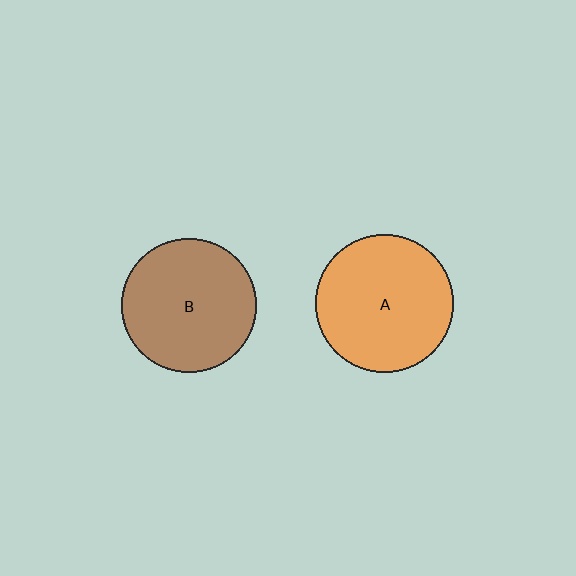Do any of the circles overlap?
No, none of the circles overlap.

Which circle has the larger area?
Circle A (orange).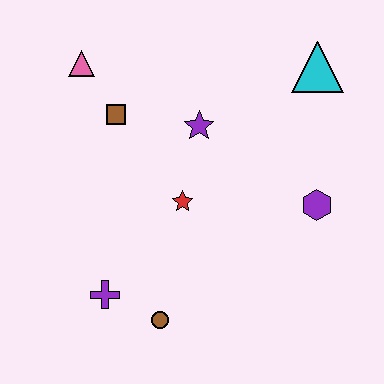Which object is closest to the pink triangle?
The brown square is closest to the pink triangle.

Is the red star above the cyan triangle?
No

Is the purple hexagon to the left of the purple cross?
No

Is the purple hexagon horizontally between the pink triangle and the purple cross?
No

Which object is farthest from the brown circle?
The cyan triangle is farthest from the brown circle.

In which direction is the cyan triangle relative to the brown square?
The cyan triangle is to the right of the brown square.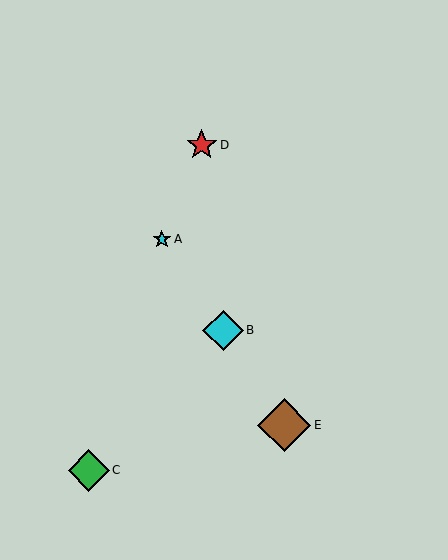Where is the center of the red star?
The center of the red star is at (202, 145).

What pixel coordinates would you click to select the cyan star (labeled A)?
Click at (162, 239) to select the cyan star A.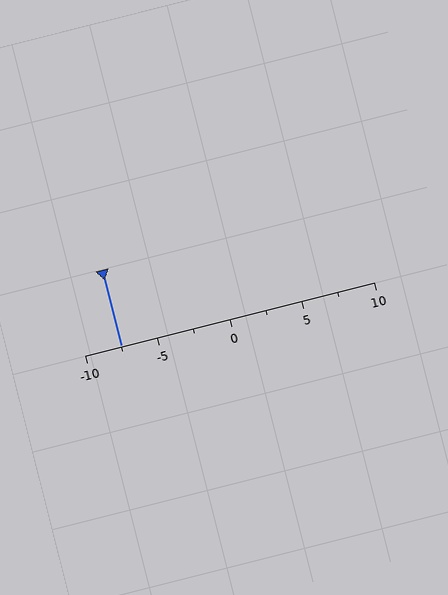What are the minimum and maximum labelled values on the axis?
The axis runs from -10 to 10.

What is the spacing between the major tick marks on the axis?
The major ticks are spaced 5 apart.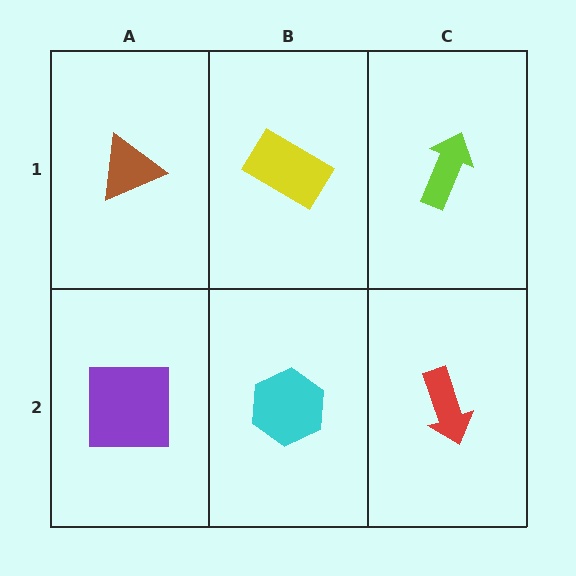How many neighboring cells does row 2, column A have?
2.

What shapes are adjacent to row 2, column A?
A brown triangle (row 1, column A), a cyan hexagon (row 2, column B).